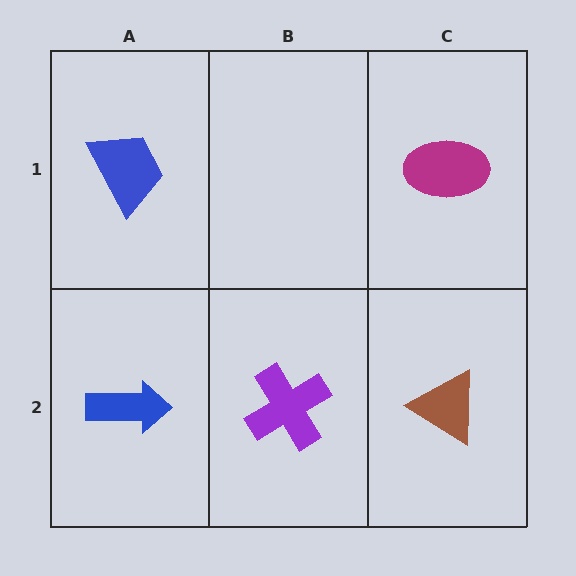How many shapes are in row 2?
3 shapes.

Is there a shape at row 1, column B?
No, that cell is empty.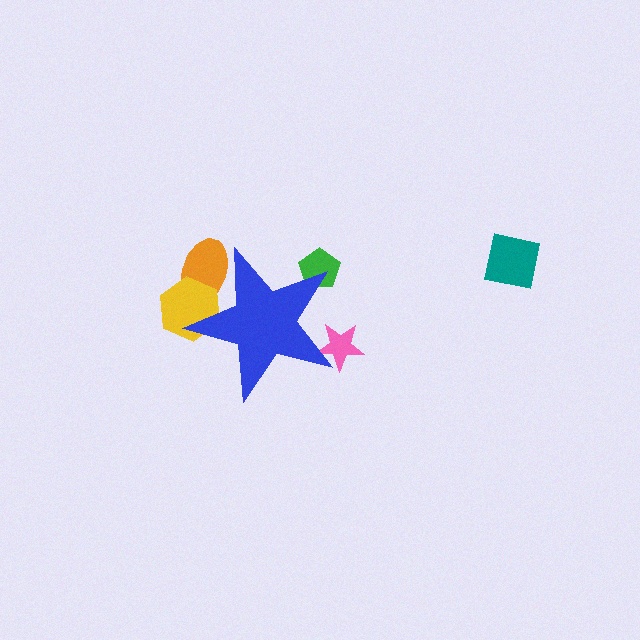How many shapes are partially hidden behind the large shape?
4 shapes are partially hidden.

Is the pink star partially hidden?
Yes, the pink star is partially hidden behind the blue star.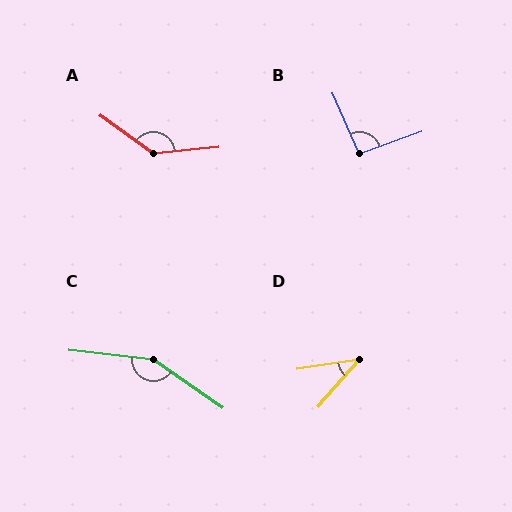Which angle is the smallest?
D, at approximately 39 degrees.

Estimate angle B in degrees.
Approximately 94 degrees.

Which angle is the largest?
C, at approximately 152 degrees.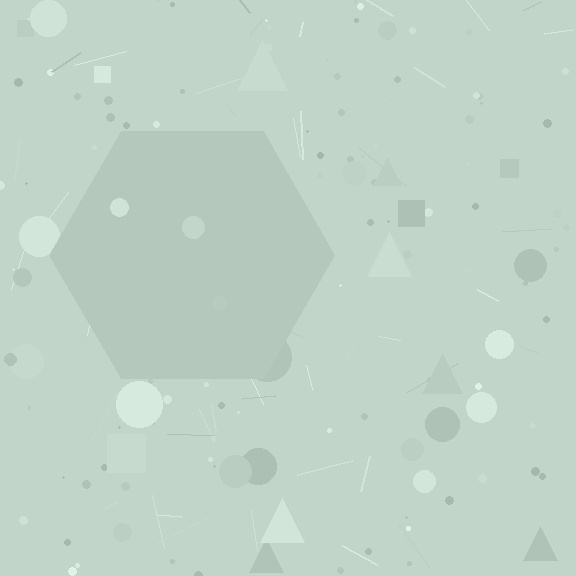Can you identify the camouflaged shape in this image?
The camouflaged shape is a hexagon.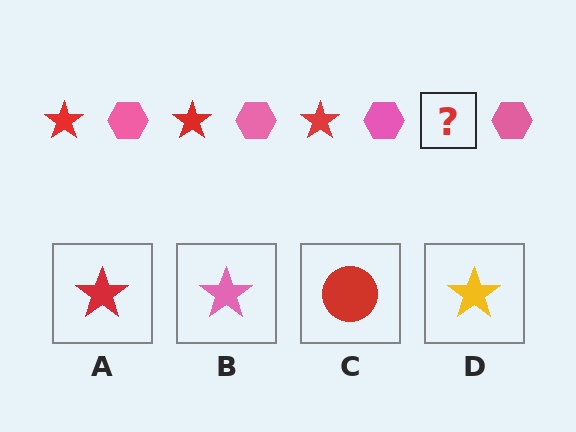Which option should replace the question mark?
Option A.